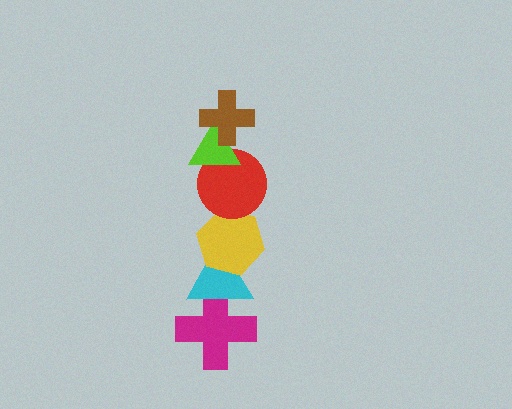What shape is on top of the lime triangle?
The brown cross is on top of the lime triangle.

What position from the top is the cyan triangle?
The cyan triangle is 5th from the top.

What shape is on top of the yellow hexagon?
The red circle is on top of the yellow hexagon.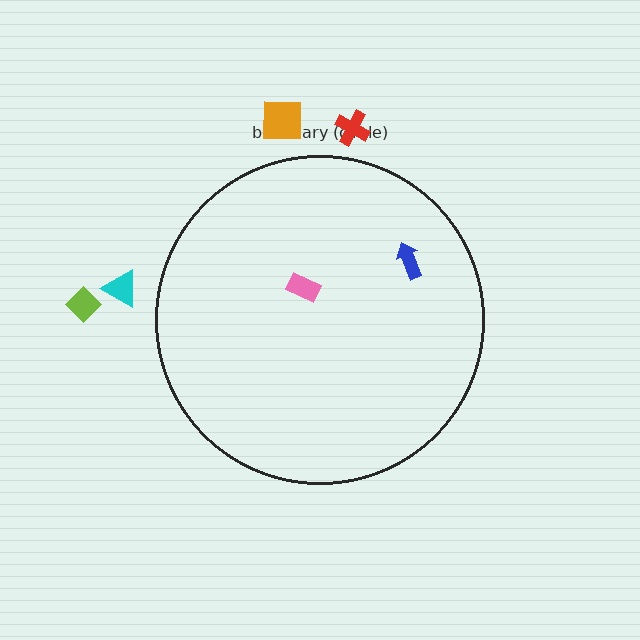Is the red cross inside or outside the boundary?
Outside.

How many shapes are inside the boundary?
2 inside, 4 outside.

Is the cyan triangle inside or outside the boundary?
Outside.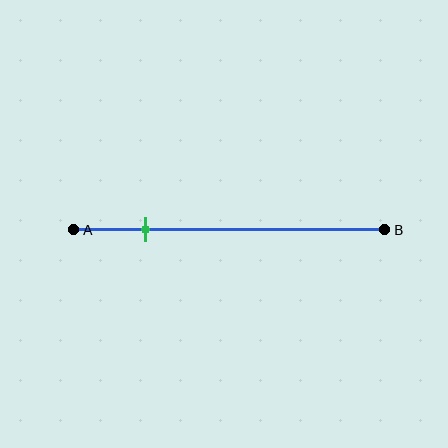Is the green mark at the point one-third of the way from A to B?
No, the mark is at about 25% from A, not at the 33% one-third point.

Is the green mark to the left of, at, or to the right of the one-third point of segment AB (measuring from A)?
The green mark is to the left of the one-third point of segment AB.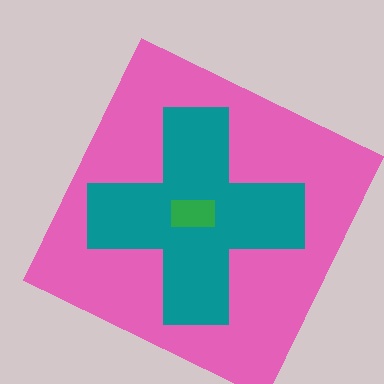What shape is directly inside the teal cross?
The green rectangle.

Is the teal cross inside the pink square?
Yes.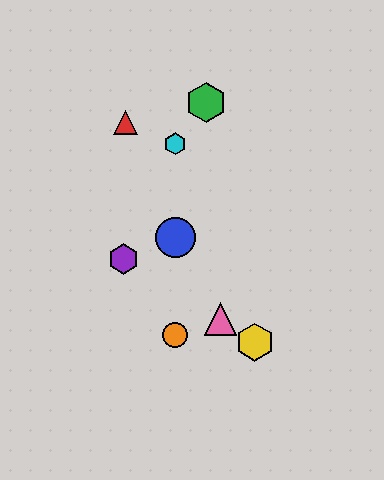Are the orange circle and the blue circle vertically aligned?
Yes, both are at x≈175.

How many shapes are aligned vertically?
3 shapes (the blue circle, the orange circle, the cyan hexagon) are aligned vertically.